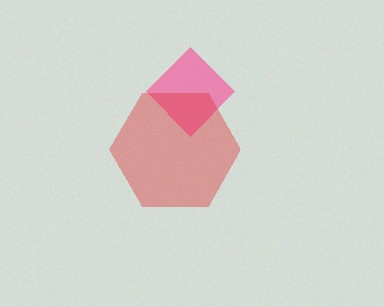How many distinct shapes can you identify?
There are 2 distinct shapes: a pink diamond, a red hexagon.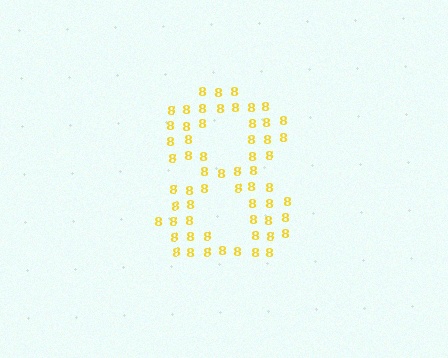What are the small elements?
The small elements are digit 8's.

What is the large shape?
The large shape is the digit 8.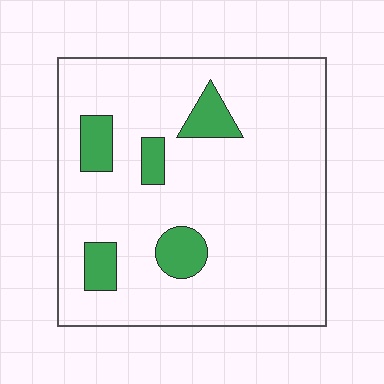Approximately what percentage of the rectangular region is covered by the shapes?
Approximately 10%.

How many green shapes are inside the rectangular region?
5.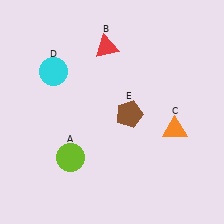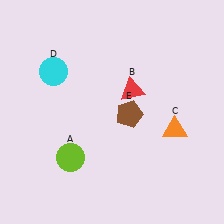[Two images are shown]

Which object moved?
The red triangle (B) moved down.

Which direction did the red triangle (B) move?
The red triangle (B) moved down.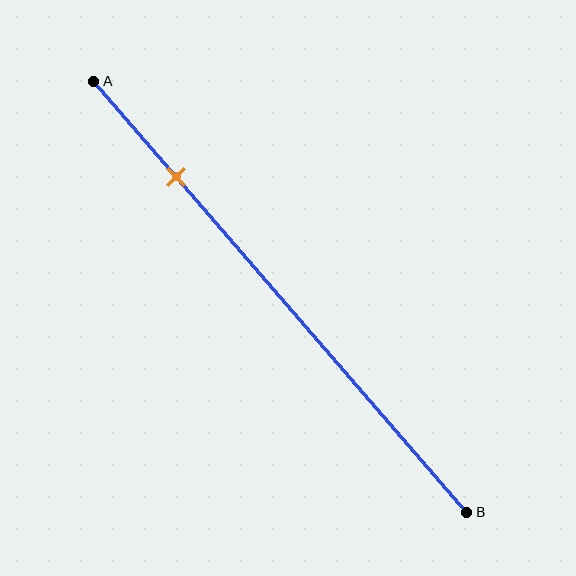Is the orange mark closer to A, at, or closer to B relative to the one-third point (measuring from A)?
The orange mark is closer to point A than the one-third point of segment AB.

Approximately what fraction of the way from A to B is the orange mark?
The orange mark is approximately 20% of the way from A to B.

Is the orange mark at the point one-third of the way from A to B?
No, the mark is at about 20% from A, not at the 33% one-third point.